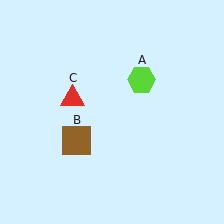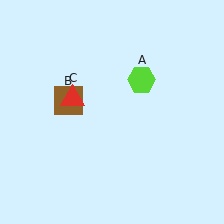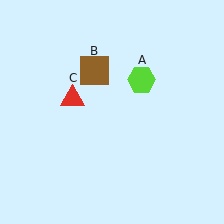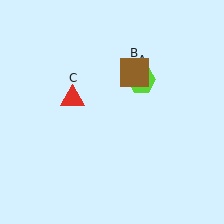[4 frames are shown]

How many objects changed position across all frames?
1 object changed position: brown square (object B).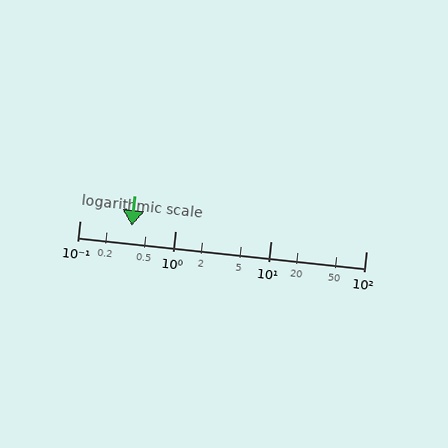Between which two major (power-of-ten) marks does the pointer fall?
The pointer is between 0.1 and 1.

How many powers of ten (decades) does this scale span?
The scale spans 3 decades, from 0.1 to 100.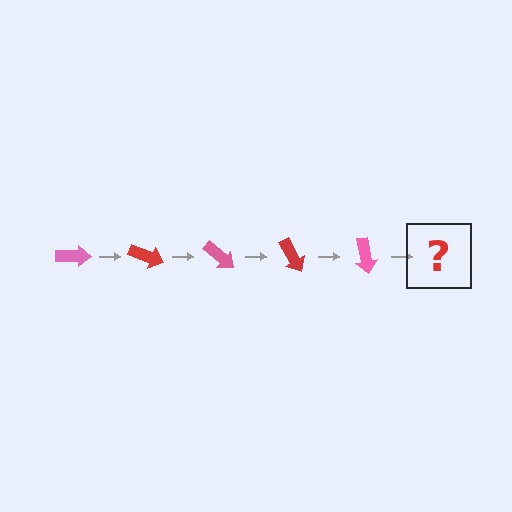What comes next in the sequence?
The next element should be a red arrow, rotated 100 degrees from the start.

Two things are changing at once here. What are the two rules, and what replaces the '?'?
The two rules are that it rotates 20 degrees each step and the color cycles through pink and red. The '?' should be a red arrow, rotated 100 degrees from the start.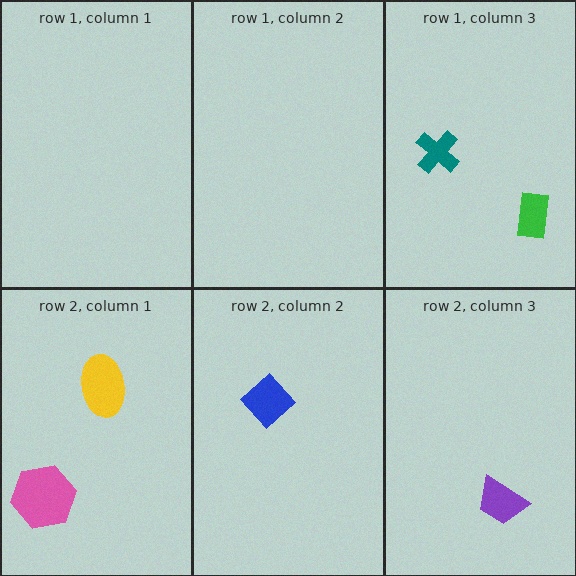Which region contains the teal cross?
The row 1, column 3 region.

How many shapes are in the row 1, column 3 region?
2.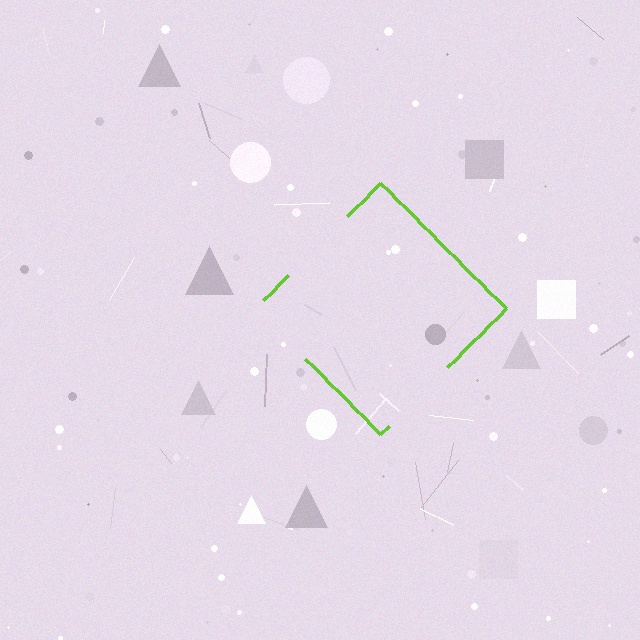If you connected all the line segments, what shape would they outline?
They would outline a diamond.